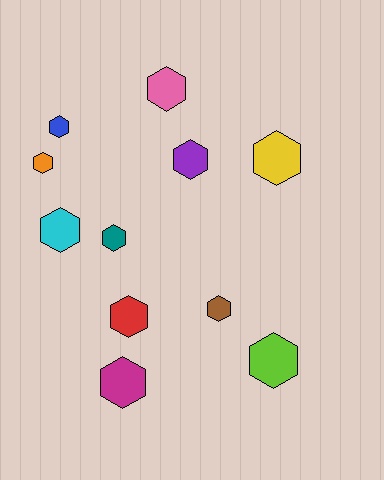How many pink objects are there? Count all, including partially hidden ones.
There is 1 pink object.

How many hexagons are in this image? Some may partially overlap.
There are 11 hexagons.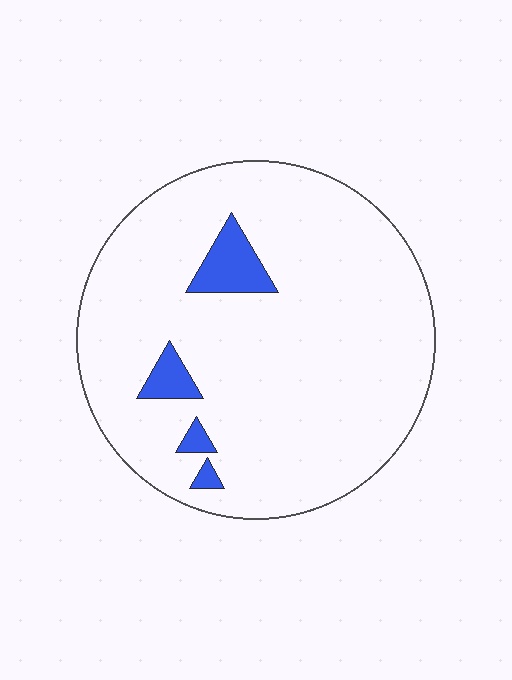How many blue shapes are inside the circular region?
4.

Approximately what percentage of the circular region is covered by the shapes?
Approximately 5%.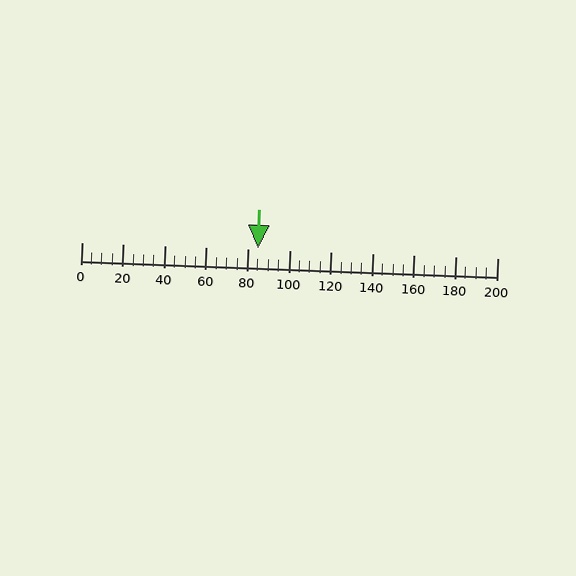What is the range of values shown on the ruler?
The ruler shows values from 0 to 200.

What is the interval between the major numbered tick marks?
The major tick marks are spaced 20 units apart.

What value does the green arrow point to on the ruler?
The green arrow points to approximately 85.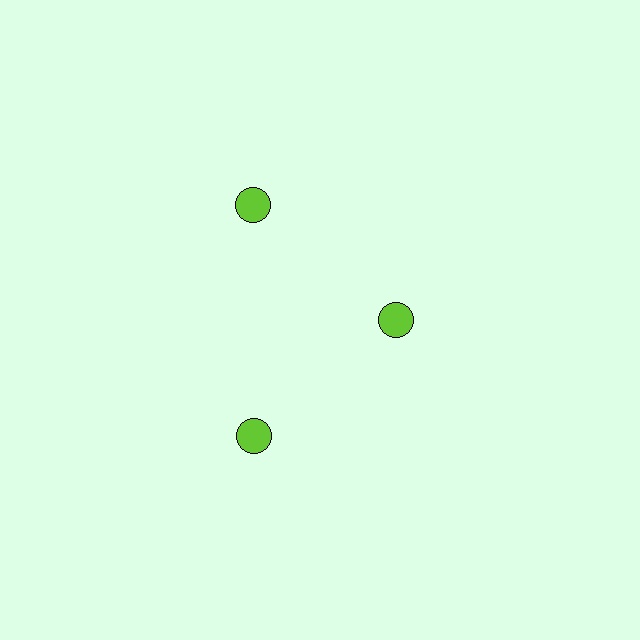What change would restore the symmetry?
The symmetry would be restored by moving it outward, back onto the ring so that all 3 circles sit at equal angles and equal distance from the center.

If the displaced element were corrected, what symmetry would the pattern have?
It would have 3-fold rotational symmetry — the pattern would map onto itself every 120 degrees.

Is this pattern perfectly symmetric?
No. The 3 lime circles are arranged in a ring, but one element near the 3 o'clock position is pulled inward toward the center, breaking the 3-fold rotational symmetry.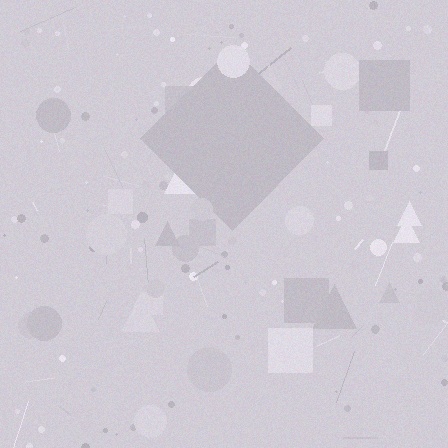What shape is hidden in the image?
A diamond is hidden in the image.